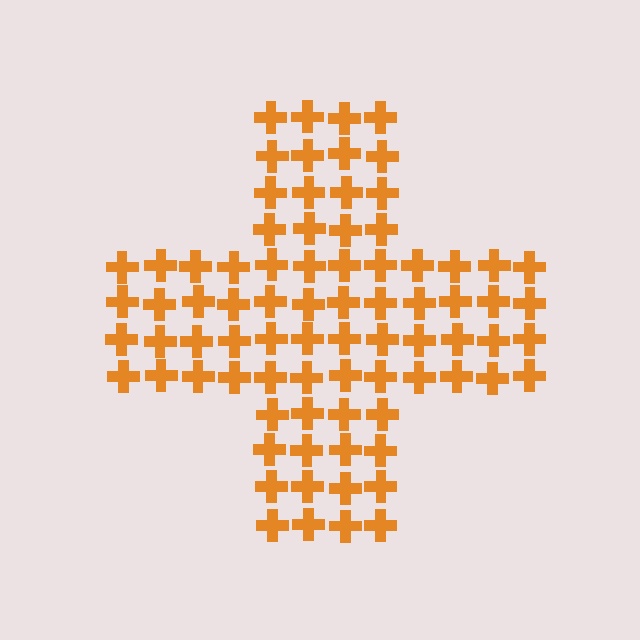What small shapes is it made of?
It is made of small crosses.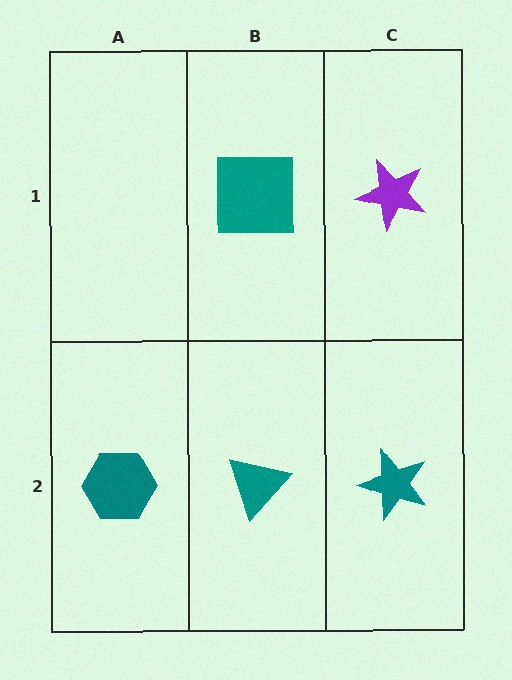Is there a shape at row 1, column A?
No, that cell is empty.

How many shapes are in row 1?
2 shapes.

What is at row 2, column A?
A teal hexagon.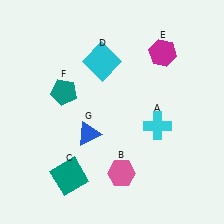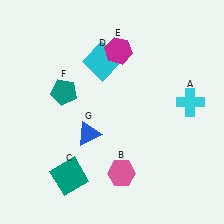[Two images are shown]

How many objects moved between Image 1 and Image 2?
2 objects moved between the two images.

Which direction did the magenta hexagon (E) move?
The magenta hexagon (E) moved left.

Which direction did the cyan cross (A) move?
The cyan cross (A) moved right.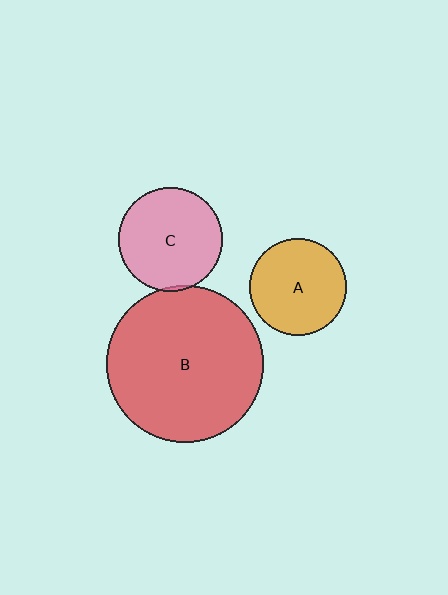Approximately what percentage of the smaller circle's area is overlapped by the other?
Approximately 5%.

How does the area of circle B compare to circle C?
Approximately 2.3 times.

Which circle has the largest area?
Circle B (red).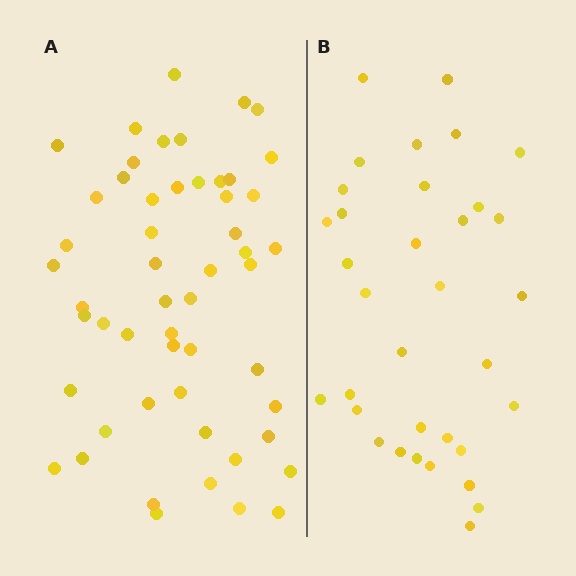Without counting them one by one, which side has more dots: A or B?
Region A (the left region) has more dots.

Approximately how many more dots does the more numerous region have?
Region A has approximately 20 more dots than region B.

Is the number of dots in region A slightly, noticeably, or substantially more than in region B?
Region A has substantially more. The ratio is roughly 1.6 to 1.